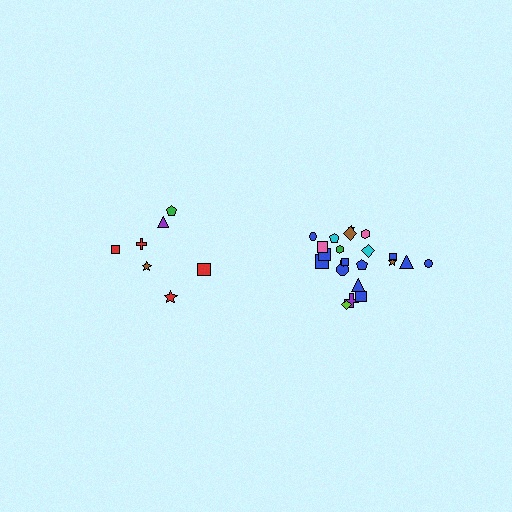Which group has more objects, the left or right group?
The right group.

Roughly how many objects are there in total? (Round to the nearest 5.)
Roughly 30 objects in total.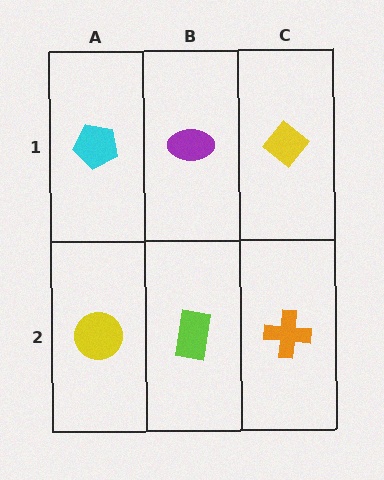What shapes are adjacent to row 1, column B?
A lime rectangle (row 2, column B), a cyan pentagon (row 1, column A), a yellow diamond (row 1, column C).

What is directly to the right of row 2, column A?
A lime rectangle.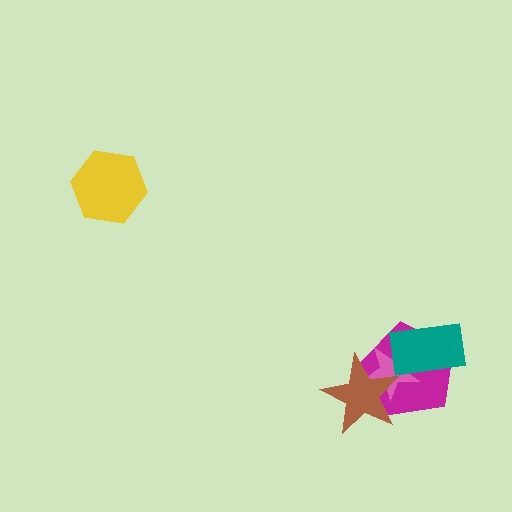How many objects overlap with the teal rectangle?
2 objects overlap with the teal rectangle.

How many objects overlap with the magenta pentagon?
3 objects overlap with the magenta pentagon.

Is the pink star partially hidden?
Yes, it is partially covered by another shape.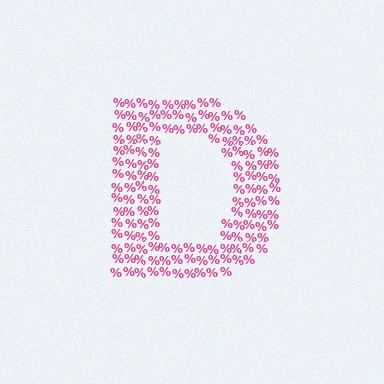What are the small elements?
The small elements are percent signs.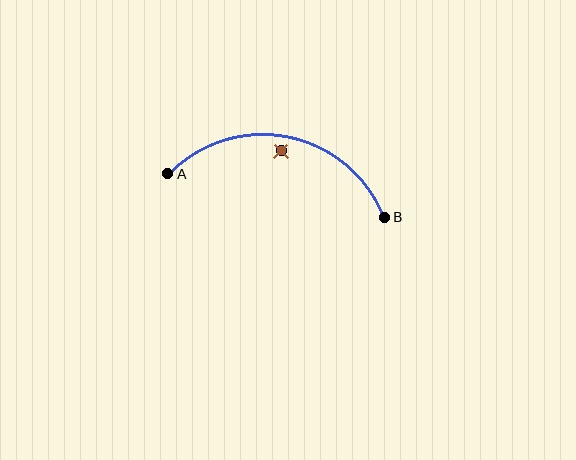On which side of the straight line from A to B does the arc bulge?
The arc bulges above the straight line connecting A and B.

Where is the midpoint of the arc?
The arc midpoint is the point on the curve farthest from the straight line joining A and B. It sits above that line.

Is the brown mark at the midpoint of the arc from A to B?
No — the brown mark does not lie on the arc at all. It sits slightly inside the curve.